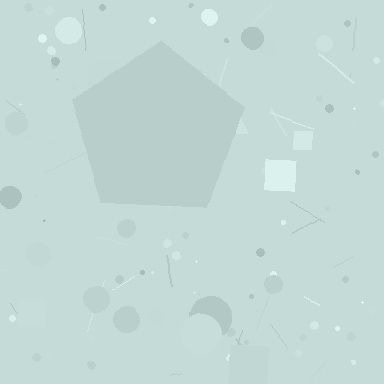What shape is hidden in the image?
A pentagon is hidden in the image.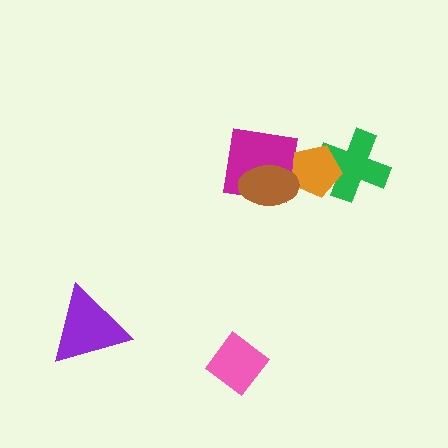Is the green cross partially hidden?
Yes, it is partially covered by another shape.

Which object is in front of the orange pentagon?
The brown ellipse is in front of the orange pentagon.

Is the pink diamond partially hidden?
No, no other shape covers it.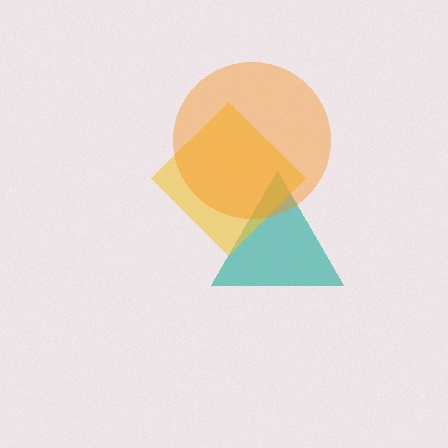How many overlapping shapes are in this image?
There are 3 overlapping shapes in the image.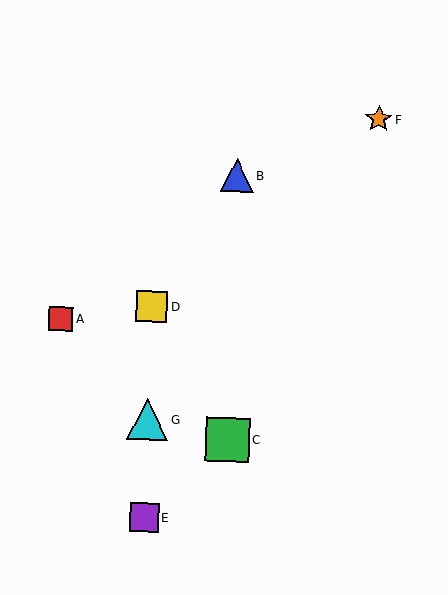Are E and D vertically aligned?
Yes, both are at x≈144.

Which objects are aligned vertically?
Objects D, E, G are aligned vertically.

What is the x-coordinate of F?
Object F is at x≈379.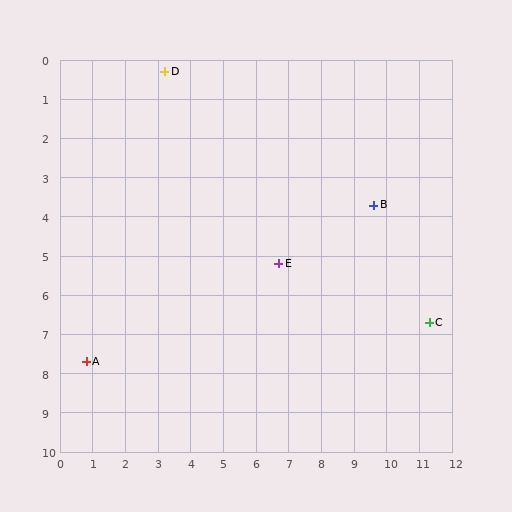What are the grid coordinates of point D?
Point D is at approximately (3.2, 0.3).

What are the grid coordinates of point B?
Point B is at approximately (9.6, 3.7).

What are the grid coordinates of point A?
Point A is at approximately (0.8, 7.7).